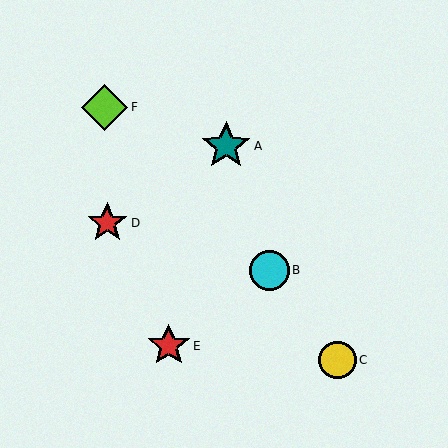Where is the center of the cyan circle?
The center of the cyan circle is at (269, 270).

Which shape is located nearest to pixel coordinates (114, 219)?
The red star (labeled D) at (107, 223) is nearest to that location.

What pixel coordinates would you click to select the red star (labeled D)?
Click at (107, 223) to select the red star D.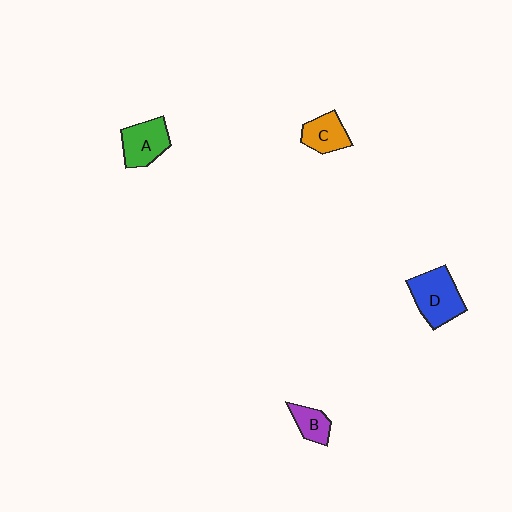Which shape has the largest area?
Shape D (blue).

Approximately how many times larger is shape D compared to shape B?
Approximately 2.0 times.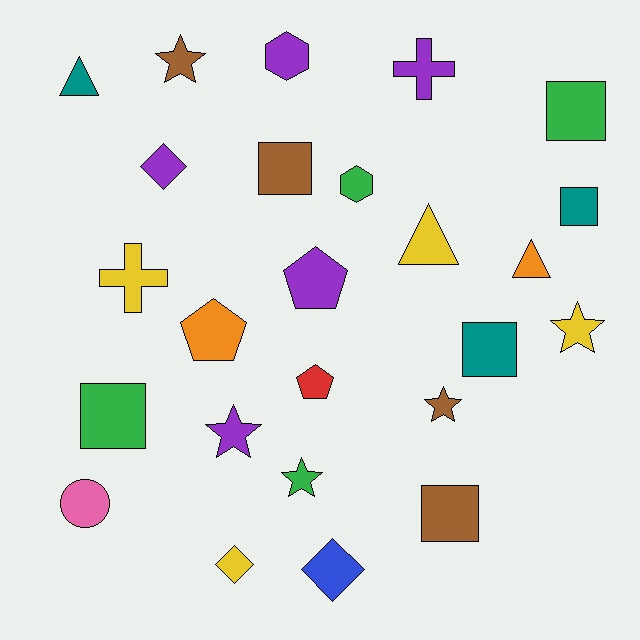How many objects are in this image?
There are 25 objects.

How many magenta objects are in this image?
There are no magenta objects.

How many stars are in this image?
There are 5 stars.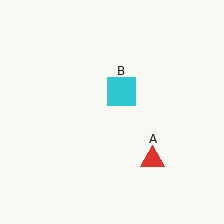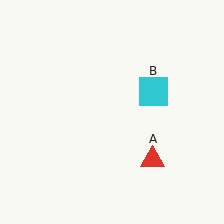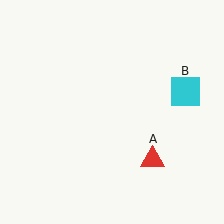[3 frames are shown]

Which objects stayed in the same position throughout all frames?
Red triangle (object A) remained stationary.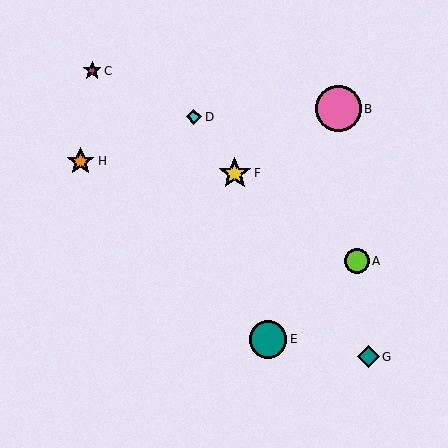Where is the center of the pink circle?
The center of the pink circle is at (338, 109).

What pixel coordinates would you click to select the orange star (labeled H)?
Click at (81, 161) to select the orange star H.